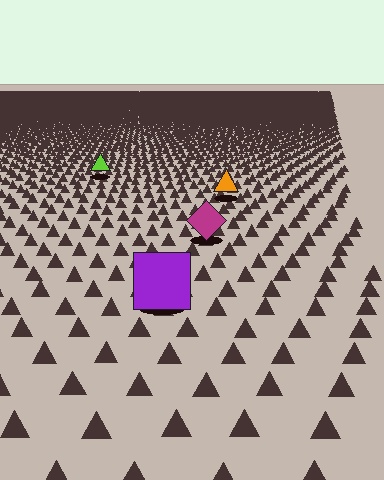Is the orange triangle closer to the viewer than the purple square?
No. The purple square is closer — you can tell from the texture gradient: the ground texture is coarser near it.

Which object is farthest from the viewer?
The lime triangle is farthest from the viewer. It appears smaller and the ground texture around it is denser.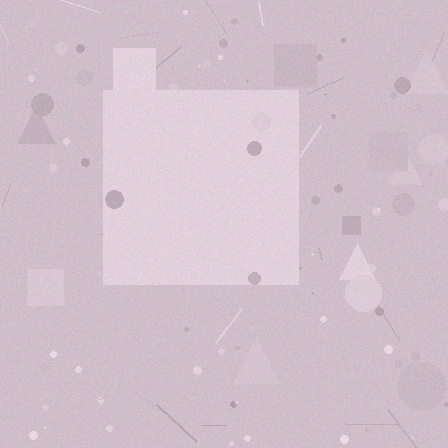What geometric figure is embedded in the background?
A square is embedded in the background.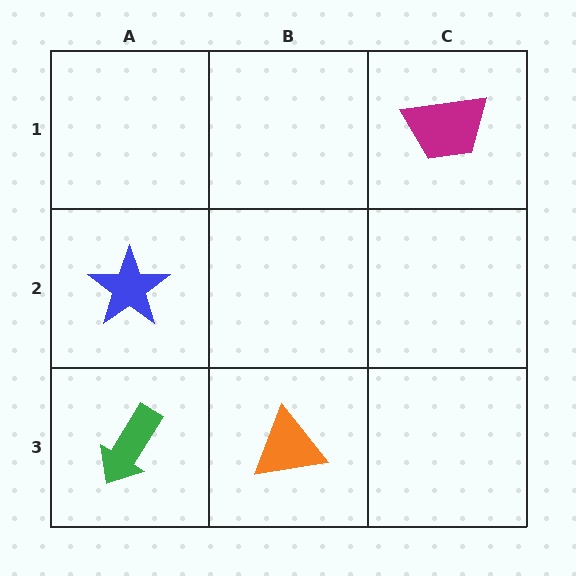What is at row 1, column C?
A magenta trapezoid.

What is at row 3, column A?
A green arrow.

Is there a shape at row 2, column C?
No, that cell is empty.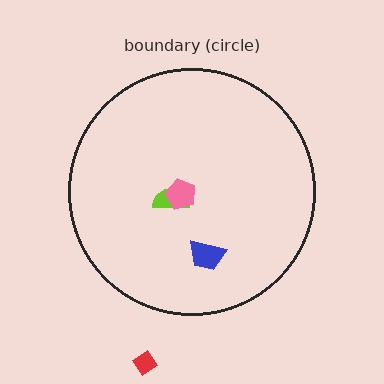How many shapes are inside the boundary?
3 inside, 1 outside.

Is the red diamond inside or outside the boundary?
Outside.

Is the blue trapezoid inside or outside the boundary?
Inside.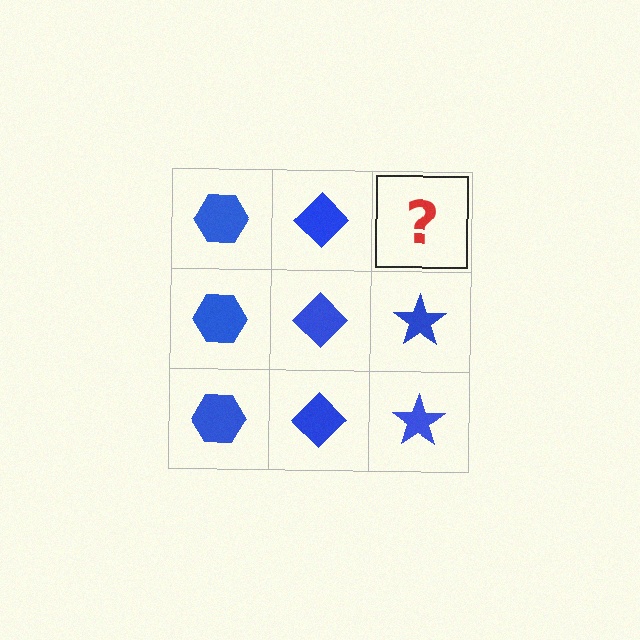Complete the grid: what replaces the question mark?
The question mark should be replaced with a blue star.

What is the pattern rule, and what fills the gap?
The rule is that each column has a consistent shape. The gap should be filled with a blue star.